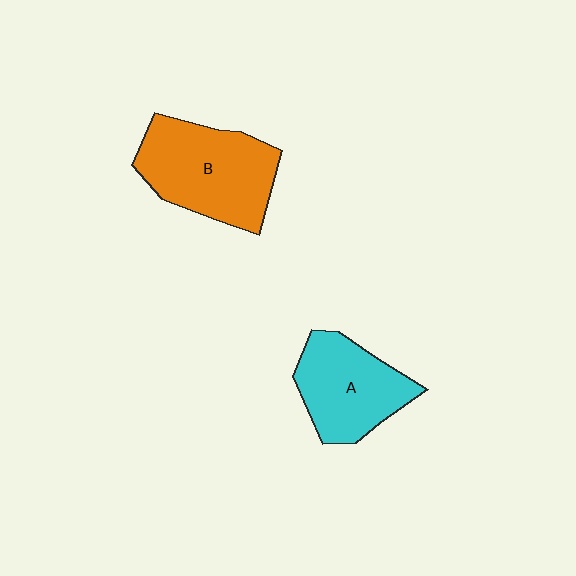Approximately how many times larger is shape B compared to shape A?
Approximately 1.2 times.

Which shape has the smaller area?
Shape A (cyan).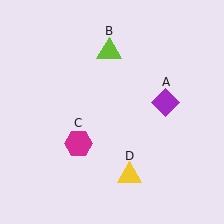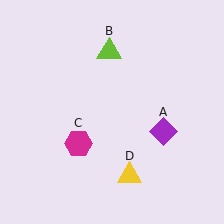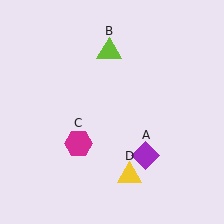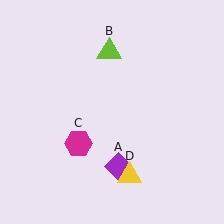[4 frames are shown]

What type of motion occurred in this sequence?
The purple diamond (object A) rotated clockwise around the center of the scene.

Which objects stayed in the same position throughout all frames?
Lime triangle (object B) and magenta hexagon (object C) and yellow triangle (object D) remained stationary.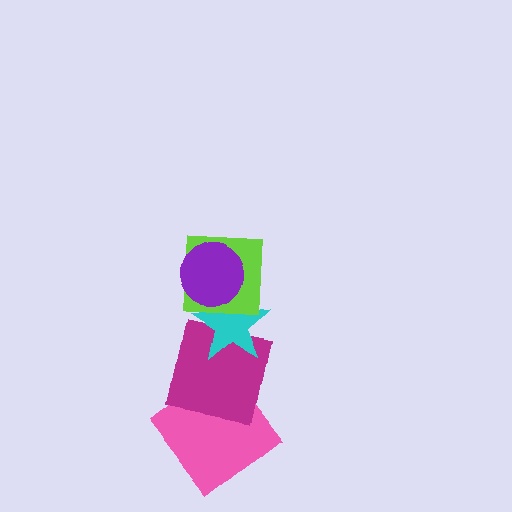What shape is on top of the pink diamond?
The magenta square is on top of the pink diamond.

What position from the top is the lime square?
The lime square is 2nd from the top.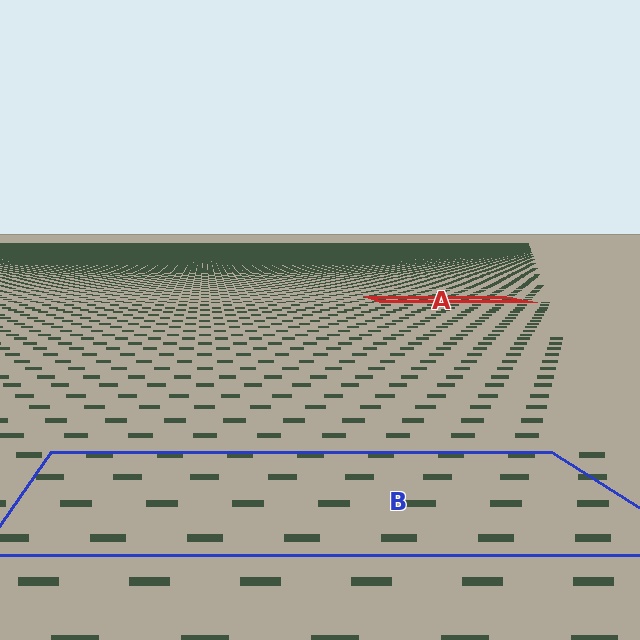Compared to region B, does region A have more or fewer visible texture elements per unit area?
Region A has more texture elements per unit area — they are packed more densely because it is farther away.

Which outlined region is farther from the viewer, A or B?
Region A is farther from the viewer — the texture elements inside it appear smaller and more densely packed.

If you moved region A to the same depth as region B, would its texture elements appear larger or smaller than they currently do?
They would appear larger. At a closer depth, the same texture elements are projected at a bigger on-screen size.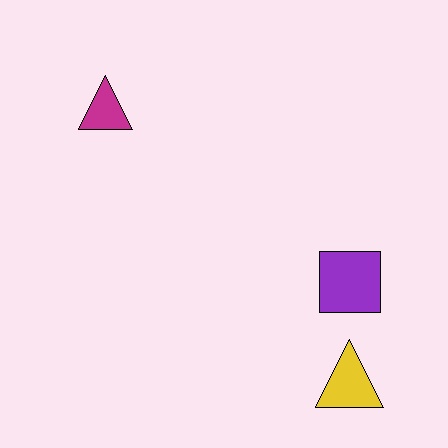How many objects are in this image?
There are 3 objects.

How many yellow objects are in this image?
There is 1 yellow object.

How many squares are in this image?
There is 1 square.